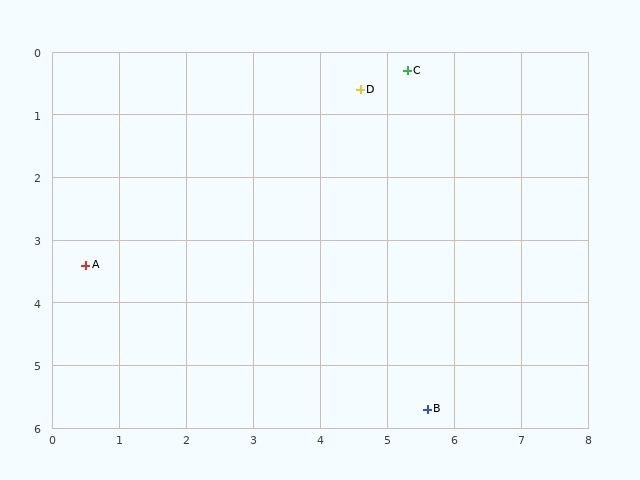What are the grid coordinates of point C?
Point C is at approximately (5.3, 0.3).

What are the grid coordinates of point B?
Point B is at approximately (5.6, 5.7).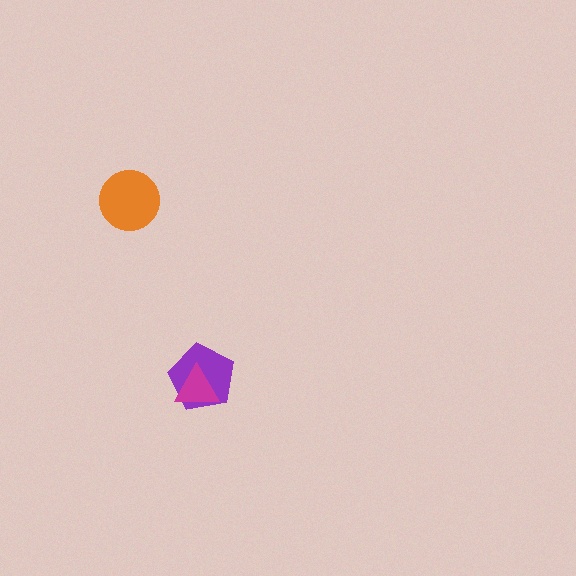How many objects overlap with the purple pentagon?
1 object overlaps with the purple pentagon.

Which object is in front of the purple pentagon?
The magenta triangle is in front of the purple pentagon.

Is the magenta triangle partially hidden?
No, no other shape covers it.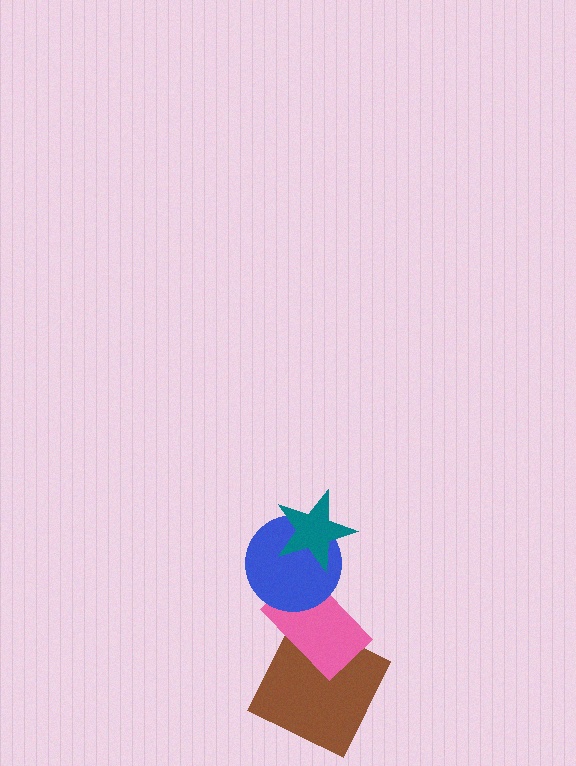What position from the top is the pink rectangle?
The pink rectangle is 3rd from the top.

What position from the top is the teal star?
The teal star is 1st from the top.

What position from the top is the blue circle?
The blue circle is 2nd from the top.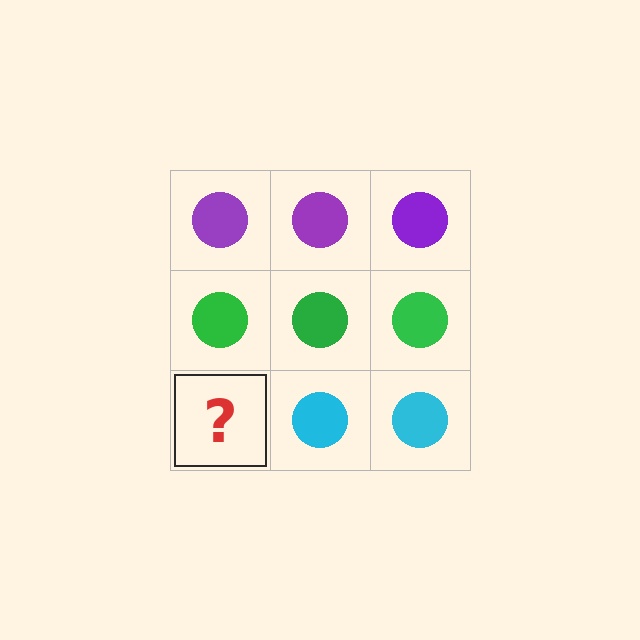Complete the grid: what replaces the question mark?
The question mark should be replaced with a cyan circle.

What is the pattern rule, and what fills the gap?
The rule is that each row has a consistent color. The gap should be filled with a cyan circle.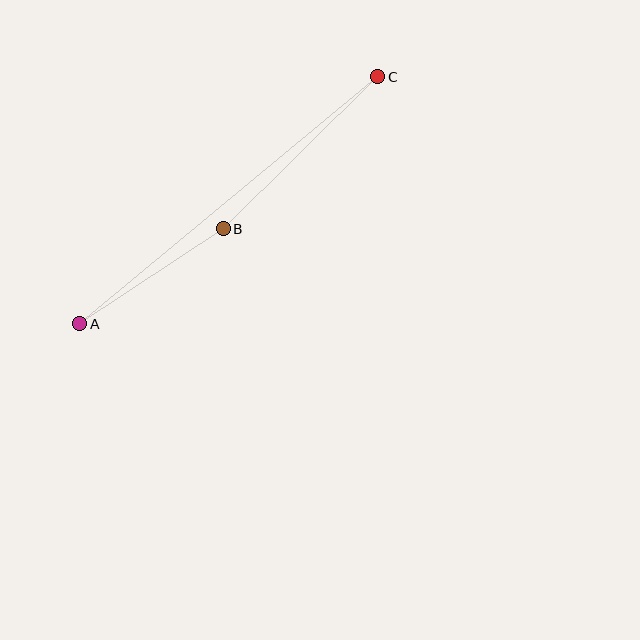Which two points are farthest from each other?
Points A and C are farthest from each other.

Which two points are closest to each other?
Points A and B are closest to each other.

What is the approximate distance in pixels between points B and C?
The distance between B and C is approximately 217 pixels.